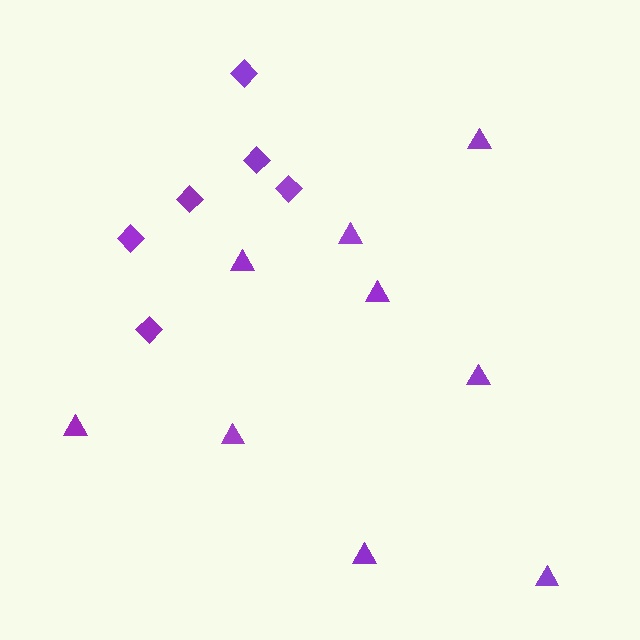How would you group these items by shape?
There are 2 groups: one group of triangles (9) and one group of diamonds (6).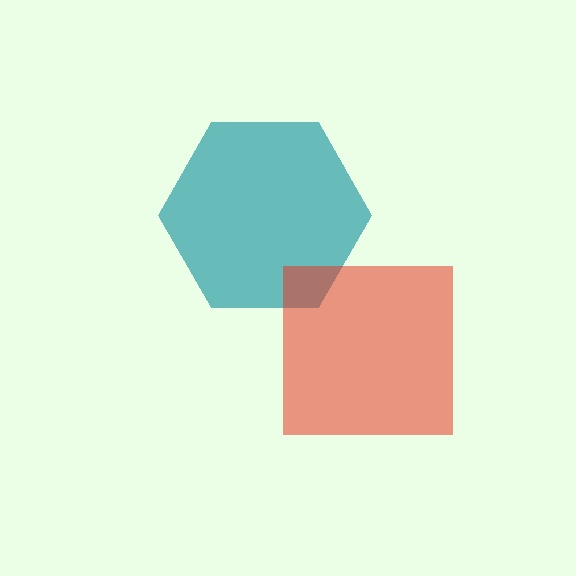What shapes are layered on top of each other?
The layered shapes are: a teal hexagon, a red square.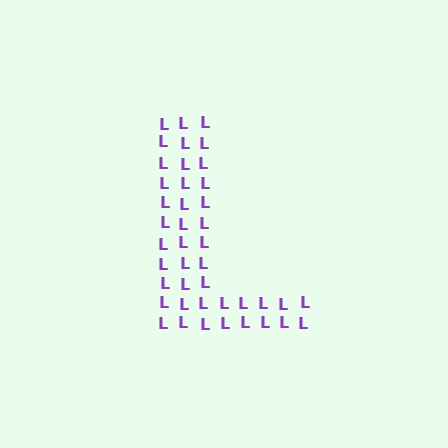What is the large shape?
The large shape is the letter L.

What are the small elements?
The small elements are letter L's.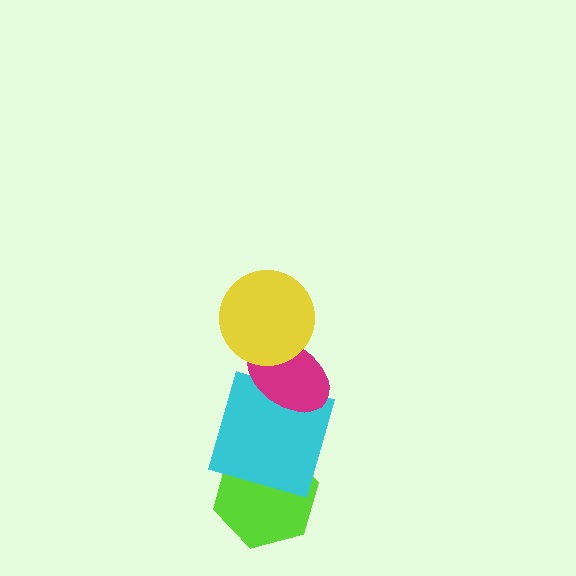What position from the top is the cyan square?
The cyan square is 3rd from the top.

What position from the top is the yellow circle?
The yellow circle is 1st from the top.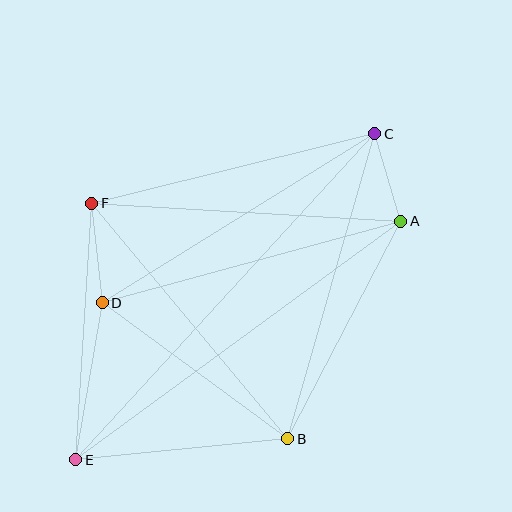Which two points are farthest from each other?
Points C and E are farthest from each other.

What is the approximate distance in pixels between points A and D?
The distance between A and D is approximately 309 pixels.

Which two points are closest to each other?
Points A and C are closest to each other.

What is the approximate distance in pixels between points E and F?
The distance between E and F is approximately 257 pixels.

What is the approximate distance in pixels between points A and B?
The distance between A and B is approximately 245 pixels.